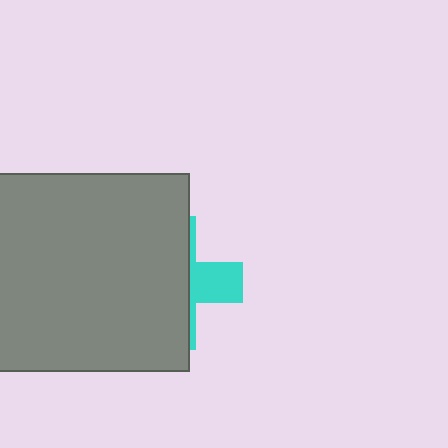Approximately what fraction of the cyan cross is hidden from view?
Roughly 70% of the cyan cross is hidden behind the gray square.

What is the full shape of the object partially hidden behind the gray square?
The partially hidden object is a cyan cross.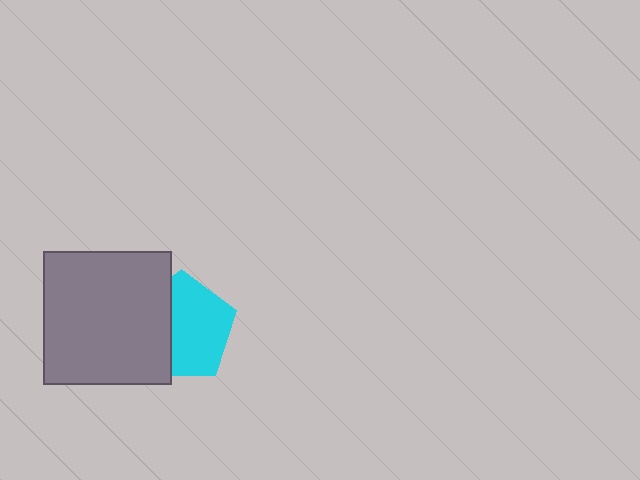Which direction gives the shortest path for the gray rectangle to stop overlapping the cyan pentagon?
Moving left gives the shortest separation.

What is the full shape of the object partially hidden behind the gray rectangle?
The partially hidden object is a cyan pentagon.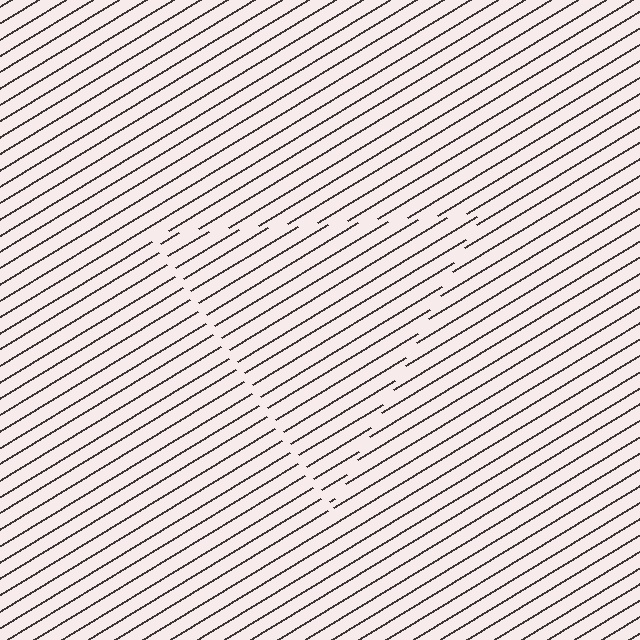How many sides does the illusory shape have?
3 sides — the line-ends trace a triangle.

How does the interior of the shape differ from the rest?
The interior of the shape contains the same grating, shifted by half a period — the contour is defined by the phase discontinuity where line-ends from the inner and outer gratings abut.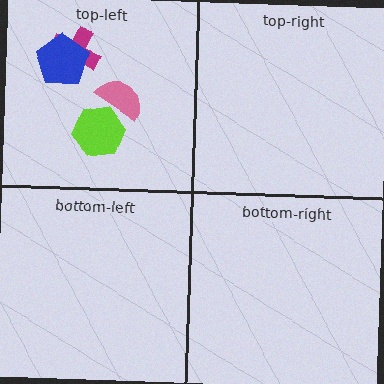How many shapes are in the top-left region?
4.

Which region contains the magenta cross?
The top-left region.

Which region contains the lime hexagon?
The top-left region.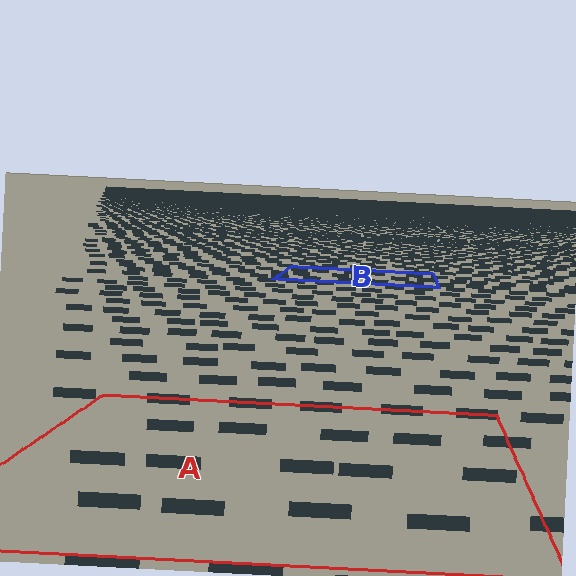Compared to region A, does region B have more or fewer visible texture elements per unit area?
Region B has more texture elements per unit area — they are packed more densely because it is farther away.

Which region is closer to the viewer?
Region A is closer. The texture elements there are larger and more spread out.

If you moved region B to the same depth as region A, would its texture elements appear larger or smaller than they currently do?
They would appear larger. At a closer depth, the same texture elements are projected at a bigger on-screen size.